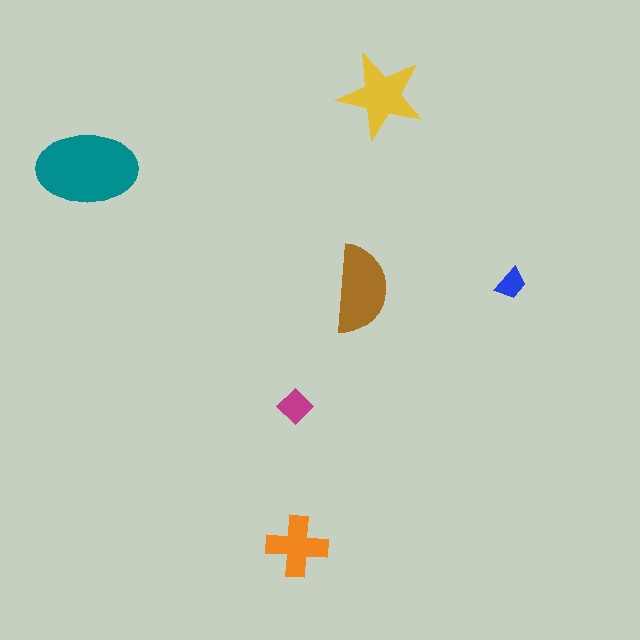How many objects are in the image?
There are 6 objects in the image.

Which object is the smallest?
The blue trapezoid.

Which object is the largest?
The teal ellipse.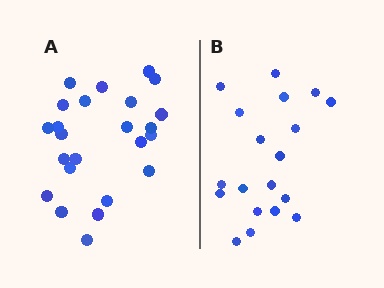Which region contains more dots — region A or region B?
Region A (the left region) has more dots.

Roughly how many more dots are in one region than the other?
Region A has about 5 more dots than region B.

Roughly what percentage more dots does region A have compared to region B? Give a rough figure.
About 25% more.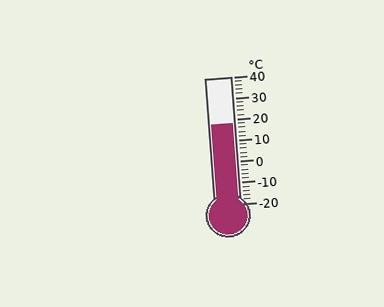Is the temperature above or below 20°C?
The temperature is below 20°C.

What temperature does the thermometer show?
The thermometer shows approximately 18°C.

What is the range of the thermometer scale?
The thermometer scale ranges from -20°C to 40°C.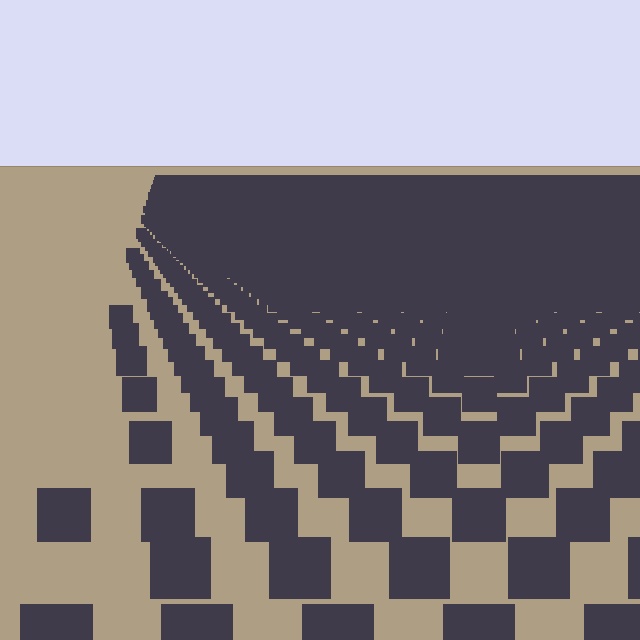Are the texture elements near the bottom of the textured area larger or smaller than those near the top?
Larger. Near the bottom, elements are closer to the viewer and appear at a bigger on-screen size.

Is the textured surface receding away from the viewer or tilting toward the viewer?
The surface is receding away from the viewer. Texture elements get smaller and denser toward the top.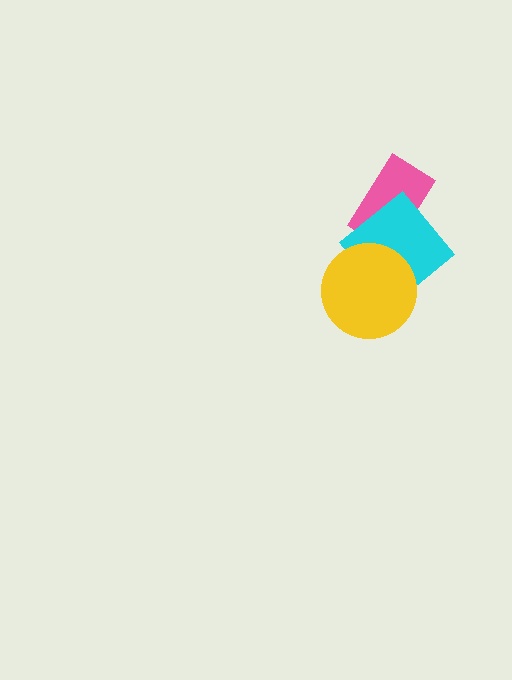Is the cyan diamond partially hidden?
Yes, it is partially covered by another shape.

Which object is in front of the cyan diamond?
The yellow circle is in front of the cyan diamond.